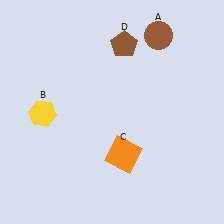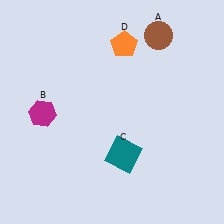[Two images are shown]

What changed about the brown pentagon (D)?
In Image 1, D is brown. In Image 2, it changed to orange.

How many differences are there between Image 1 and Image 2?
There are 3 differences between the two images.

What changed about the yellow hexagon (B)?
In Image 1, B is yellow. In Image 2, it changed to magenta.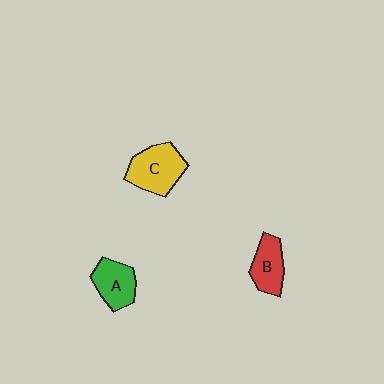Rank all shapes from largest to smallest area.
From largest to smallest: C (yellow), A (green), B (red).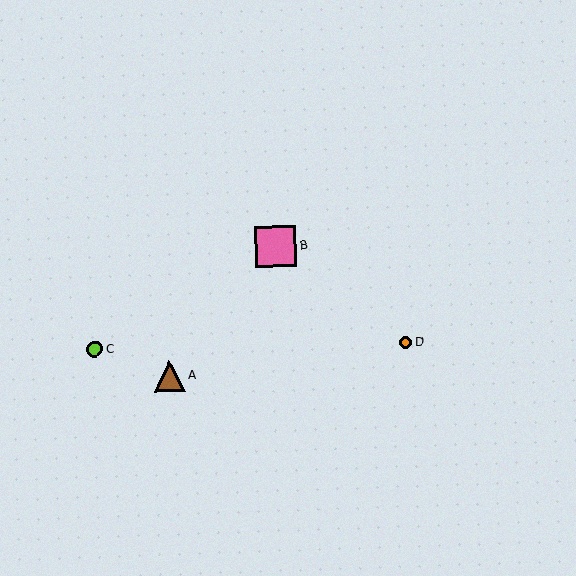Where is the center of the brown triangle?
The center of the brown triangle is at (170, 376).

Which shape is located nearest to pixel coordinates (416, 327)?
The orange circle (labeled D) at (406, 342) is nearest to that location.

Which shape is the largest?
The pink square (labeled B) is the largest.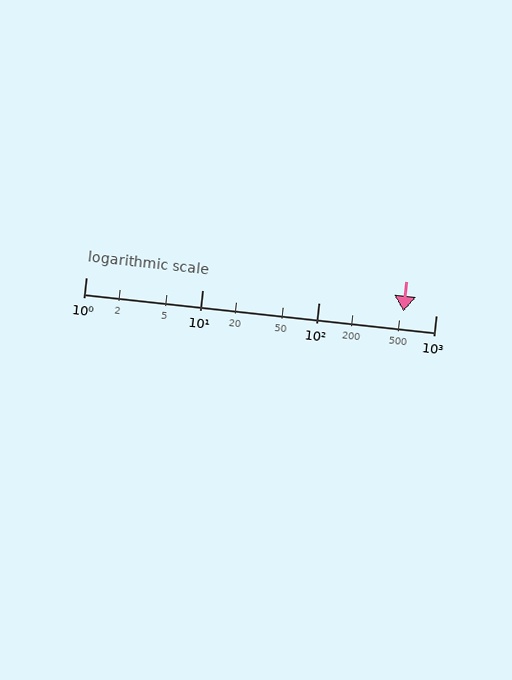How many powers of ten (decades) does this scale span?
The scale spans 3 decades, from 1 to 1000.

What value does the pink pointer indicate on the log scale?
The pointer indicates approximately 530.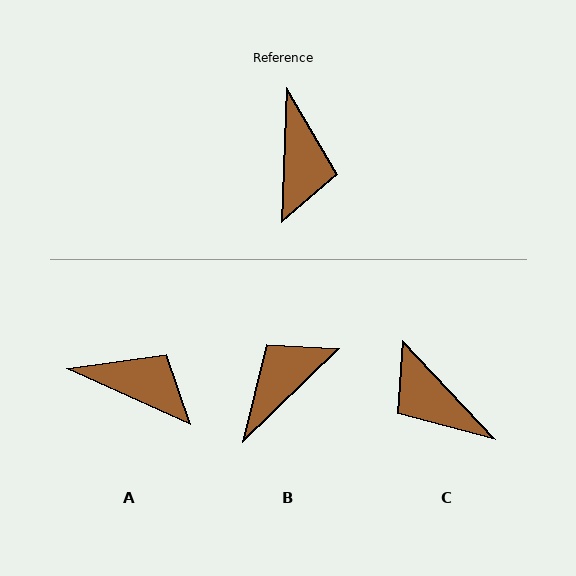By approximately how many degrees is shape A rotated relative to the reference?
Approximately 68 degrees counter-clockwise.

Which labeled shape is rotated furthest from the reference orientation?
B, about 136 degrees away.